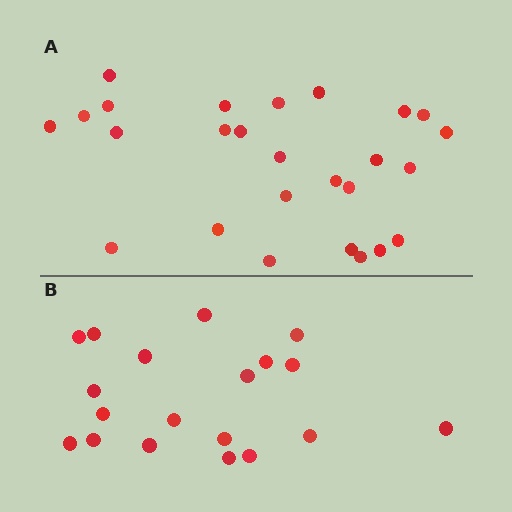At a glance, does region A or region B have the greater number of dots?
Region A (the top region) has more dots.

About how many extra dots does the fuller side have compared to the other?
Region A has roughly 8 or so more dots than region B.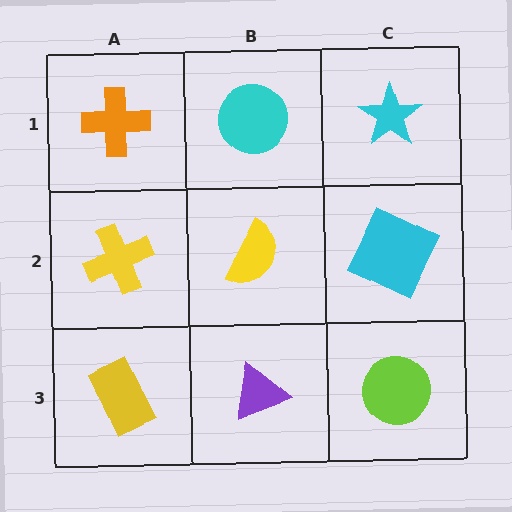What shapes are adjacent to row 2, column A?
An orange cross (row 1, column A), a yellow rectangle (row 3, column A), a yellow semicircle (row 2, column B).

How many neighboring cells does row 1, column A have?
2.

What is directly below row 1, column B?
A yellow semicircle.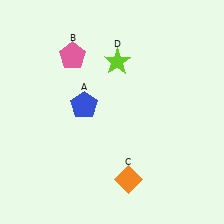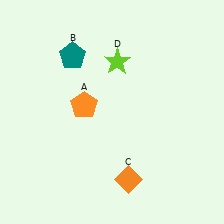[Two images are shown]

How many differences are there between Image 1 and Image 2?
There are 2 differences between the two images.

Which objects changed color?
A changed from blue to orange. B changed from pink to teal.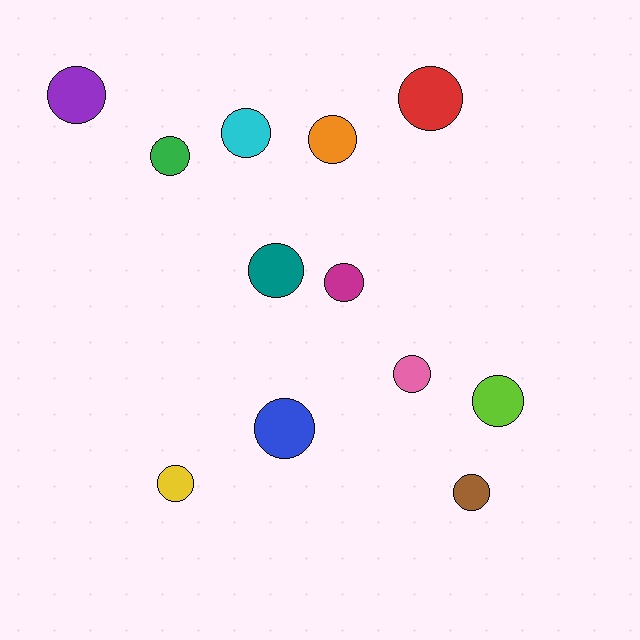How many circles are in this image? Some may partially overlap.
There are 12 circles.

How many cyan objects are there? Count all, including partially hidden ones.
There is 1 cyan object.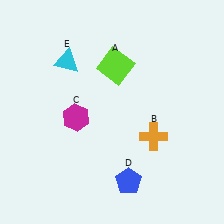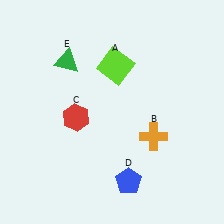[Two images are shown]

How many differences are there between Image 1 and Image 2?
There are 2 differences between the two images.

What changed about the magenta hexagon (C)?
In Image 1, C is magenta. In Image 2, it changed to red.